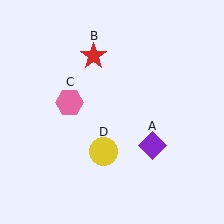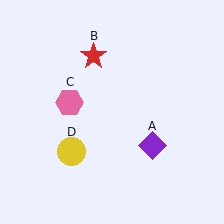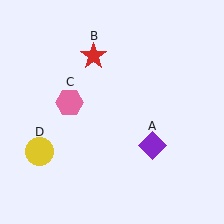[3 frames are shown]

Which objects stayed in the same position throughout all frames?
Purple diamond (object A) and red star (object B) and pink hexagon (object C) remained stationary.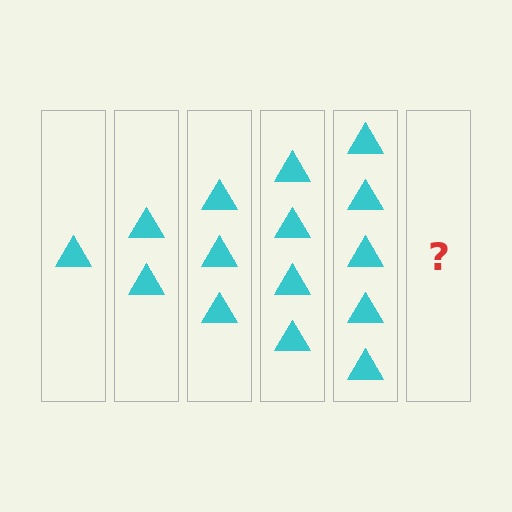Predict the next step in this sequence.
The next step is 6 triangles.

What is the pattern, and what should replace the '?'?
The pattern is that each step adds one more triangle. The '?' should be 6 triangles.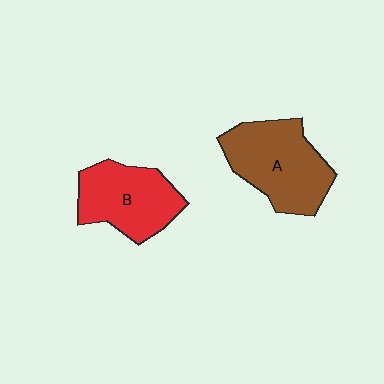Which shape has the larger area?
Shape A (brown).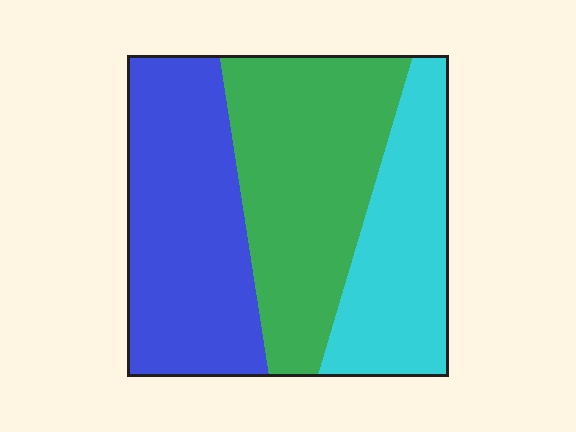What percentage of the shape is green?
Green covers about 40% of the shape.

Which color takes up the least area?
Cyan, at roughly 25%.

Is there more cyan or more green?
Green.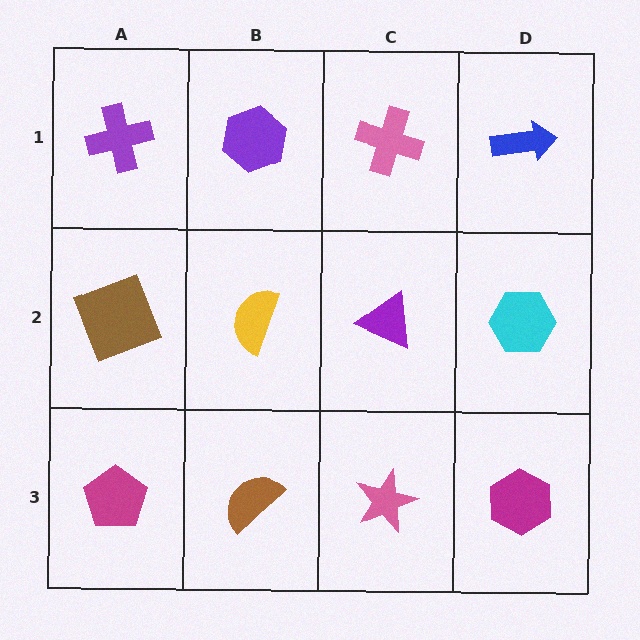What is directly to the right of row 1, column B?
A pink cross.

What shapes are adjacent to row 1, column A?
A brown square (row 2, column A), a purple hexagon (row 1, column B).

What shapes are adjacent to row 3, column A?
A brown square (row 2, column A), a brown semicircle (row 3, column B).